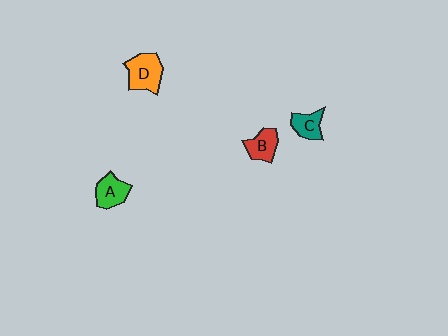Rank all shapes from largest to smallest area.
From largest to smallest: D (orange), A (green), B (red), C (teal).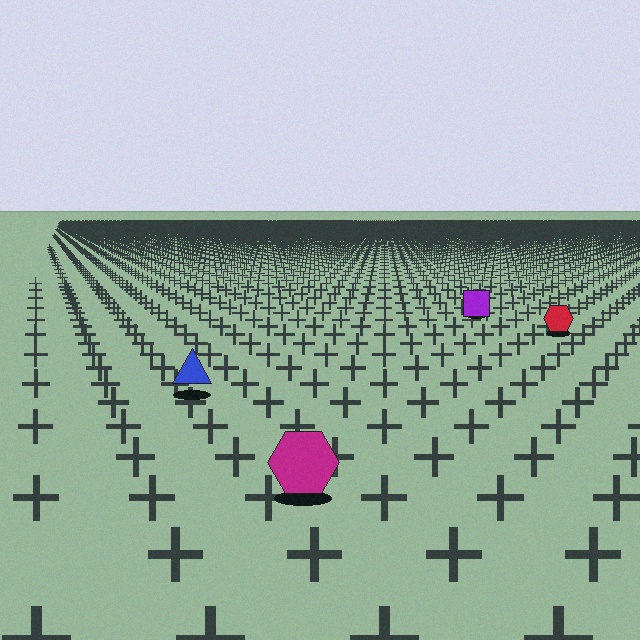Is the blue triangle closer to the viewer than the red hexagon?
Yes. The blue triangle is closer — you can tell from the texture gradient: the ground texture is coarser near it.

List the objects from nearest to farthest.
From nearest to farthest: the magenta hexagon, the blue triangle, the red hexagon, the purple square.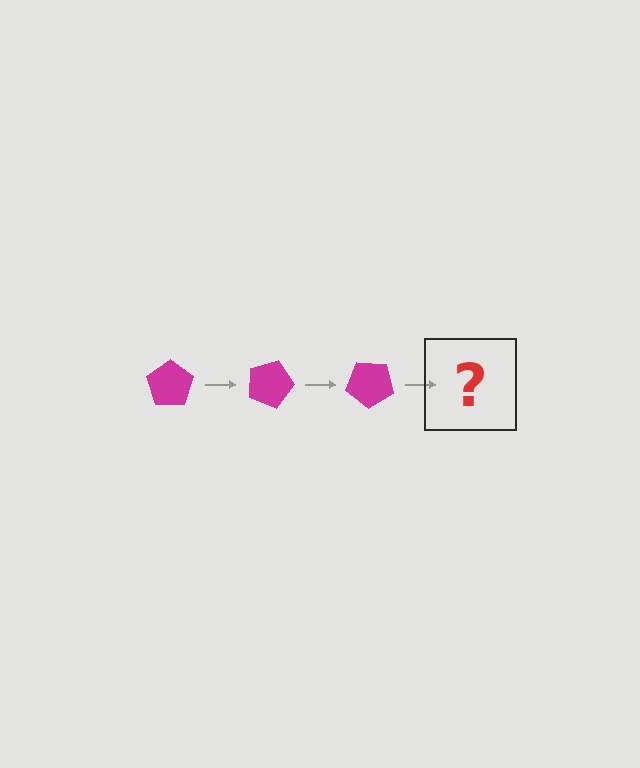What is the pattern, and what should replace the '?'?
The pattern is that the pentagon rotates 20 degrees each step. The '?' should be a magenta pentagon rotated 60 degrees.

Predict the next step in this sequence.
The next step is a magenta pentagon rotated 60 degrees.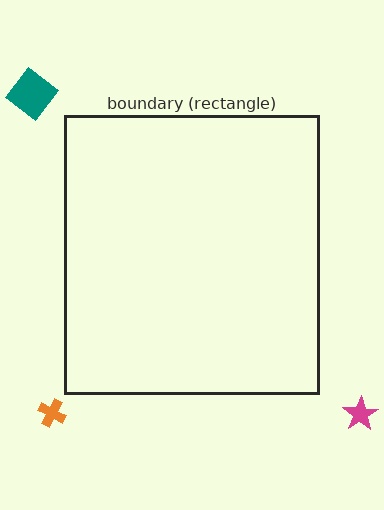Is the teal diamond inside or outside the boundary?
Outside.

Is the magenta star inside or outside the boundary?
Outside.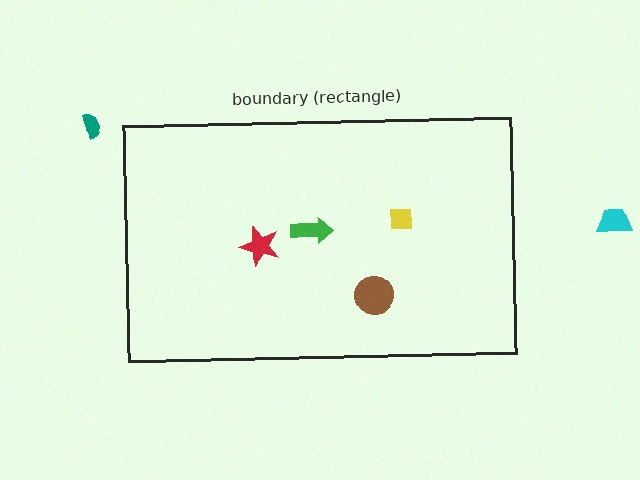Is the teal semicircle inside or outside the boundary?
Outside.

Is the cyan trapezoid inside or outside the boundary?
Outside.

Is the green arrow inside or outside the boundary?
Inside.